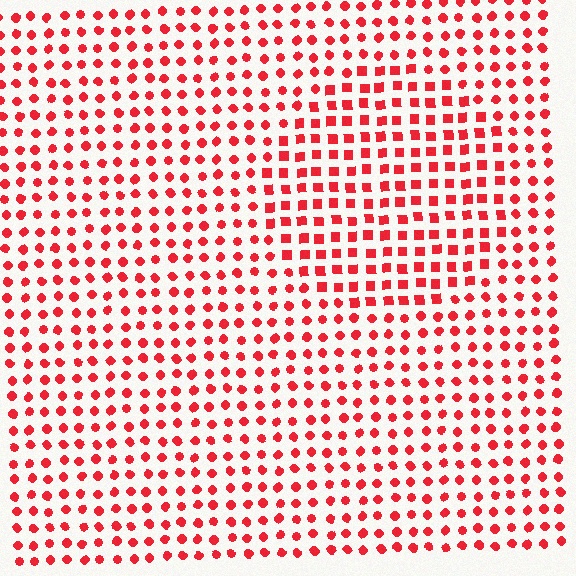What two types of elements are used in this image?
The image uses squares inside the circle region and circles outside it.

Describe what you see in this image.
The image is filled with small red elements arranged in a uniform grid. A circle-shaped region contains squares, while the surrounding area contains circles. The boundary is defined purely by the change in element shape.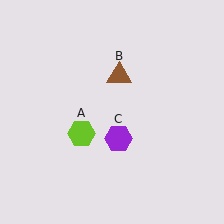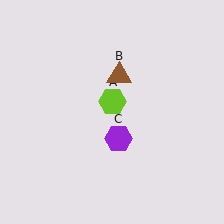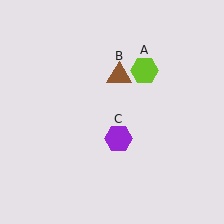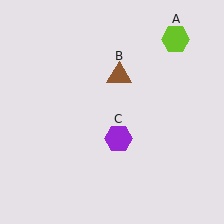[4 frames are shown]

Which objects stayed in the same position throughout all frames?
Brown triangle (object B) and purple hexagon (object C) remained stationary.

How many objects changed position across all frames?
1 object changed position: lime hexagon (object A).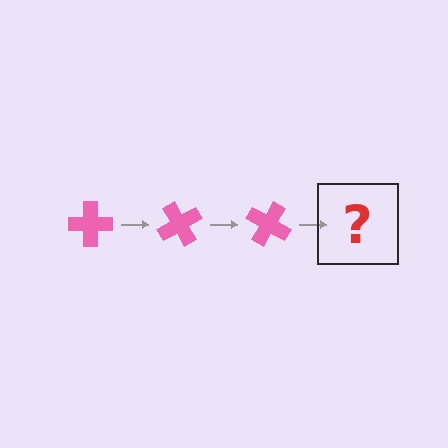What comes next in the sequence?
The next element should be a pink cross rotated 180 degrees.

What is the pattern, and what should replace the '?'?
The pattern is that the cross rotates 60 degrees each step. The '?' should be a pink cross rotated 180 degrees.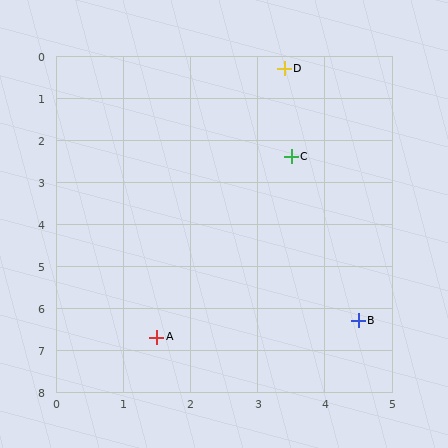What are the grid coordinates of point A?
Point A is at approximately (1.5, 6.7).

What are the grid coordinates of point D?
Point D is at approximately (3.4, 0.3).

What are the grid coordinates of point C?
Point C is at approximately (3.5, 2.4).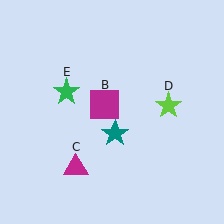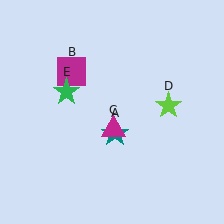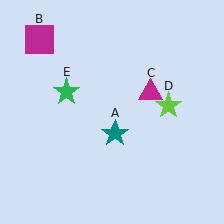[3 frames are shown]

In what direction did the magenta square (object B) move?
The magenta square (object B) moved up and to the left.